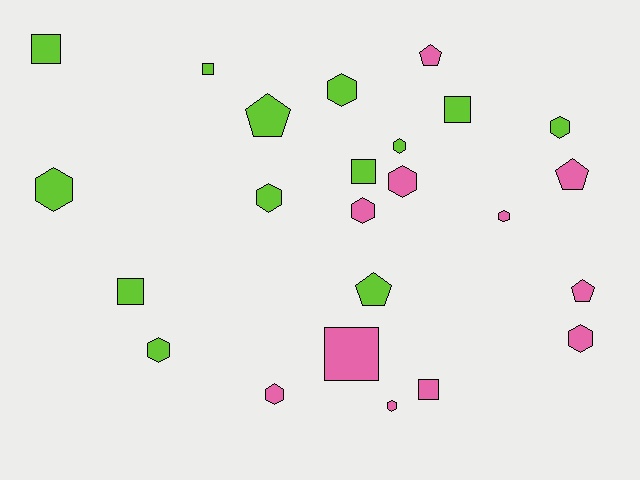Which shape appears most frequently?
Hexagon, with 12 objects.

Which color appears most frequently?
Lime, with 13 objects.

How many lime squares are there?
There are 5 lime squares.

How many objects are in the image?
There are 24 objects.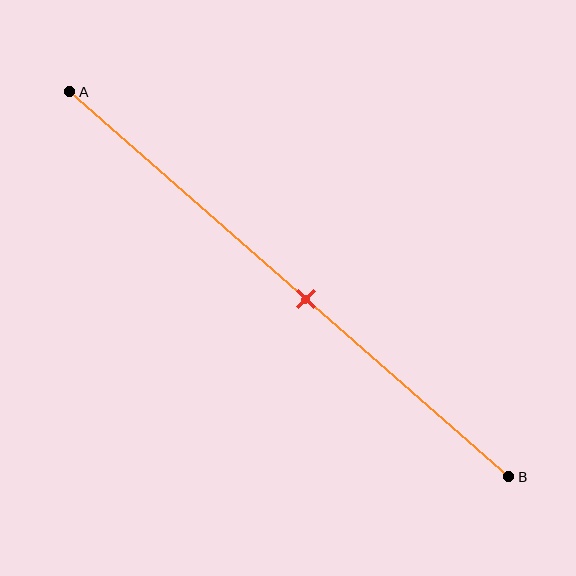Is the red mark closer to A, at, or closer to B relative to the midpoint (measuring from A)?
The red mark is closer to point B than the midpoint of segment AB.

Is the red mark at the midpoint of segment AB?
No, the mark is at about 55% from A, not at the 50% midpoint.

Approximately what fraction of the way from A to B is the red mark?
The red mark is approximately 55% of the way from A to B.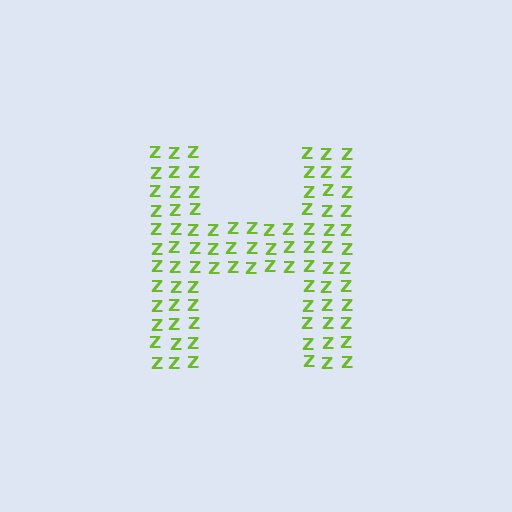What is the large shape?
The large shape is the letter H.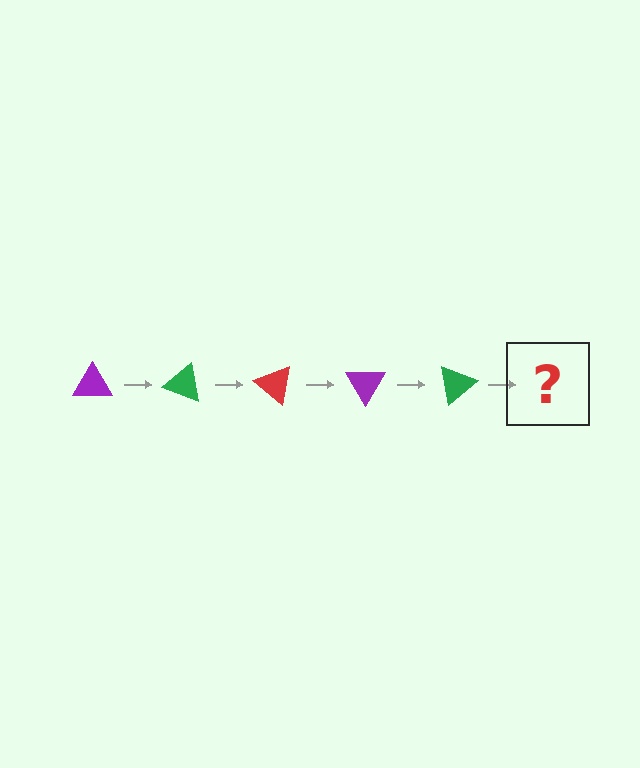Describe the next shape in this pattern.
It should be a red triangle, rotated 100 degrees from the start.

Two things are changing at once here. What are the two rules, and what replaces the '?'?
The two rules are that it rotates 20 degrees each step and the color cycles through purple, green, and red. The '?' should be a red triangle, rotated 100 degrees from the start.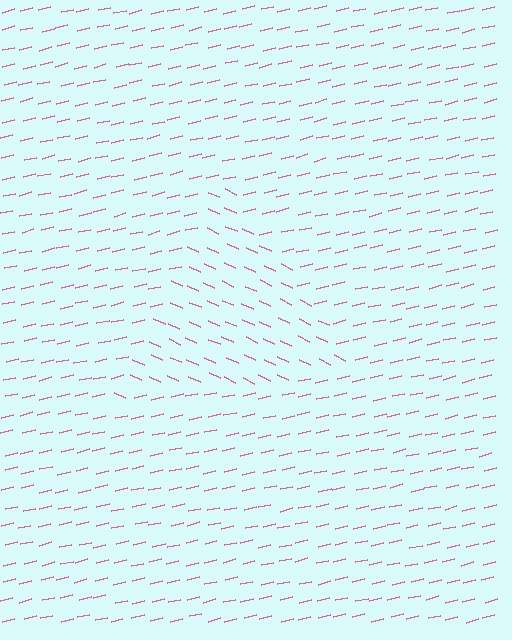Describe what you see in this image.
The image is filled with small pink line segments. A triangle region in the image has lines oriented differently from the surrounding lines, creating a visible texture boundary.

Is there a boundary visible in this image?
Yes, there is a texture boundary formed by a change in line orientation.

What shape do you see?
I see a triangle.